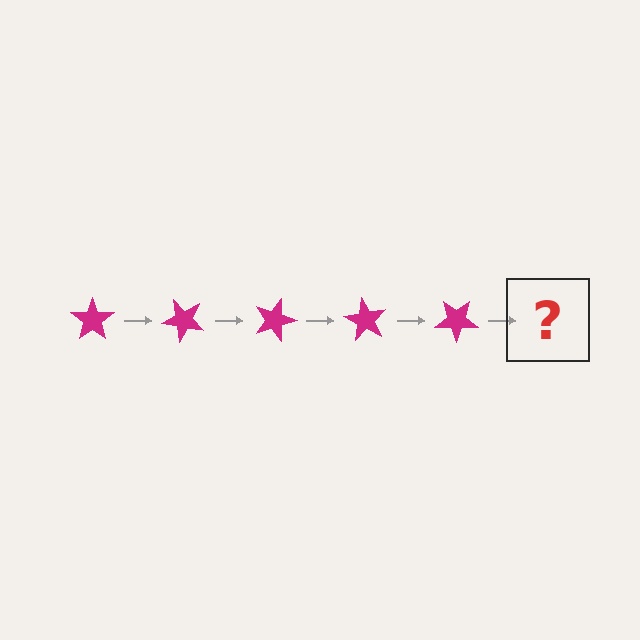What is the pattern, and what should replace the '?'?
The pattern is that the star rotates 45 degrees each step. The '?' should be a magenta star rotated 225 degrees.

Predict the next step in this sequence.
The next step is a magenta star rotated 225 degrees.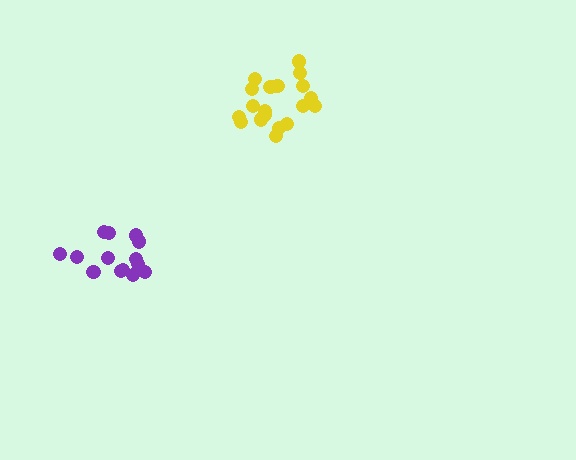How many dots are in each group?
Group 1: 19 dots, Group 2: 14 dots (33 total).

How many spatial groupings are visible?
There are 2 spatial groupings.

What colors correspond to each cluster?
The clusters are colored: yellow, purple.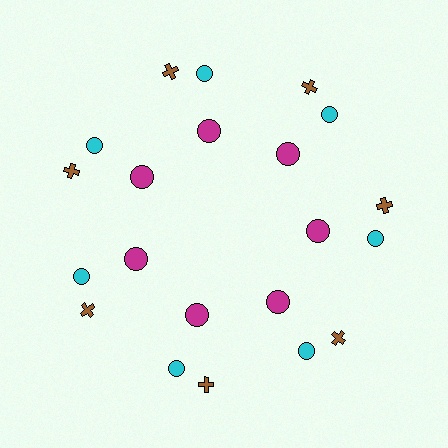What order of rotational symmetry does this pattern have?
This pattern has 7-fold rotational symmetry.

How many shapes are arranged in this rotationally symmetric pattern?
There are 21 shapes, arranged in 7 groups of 3.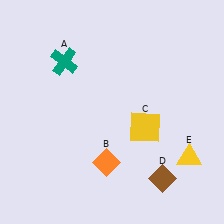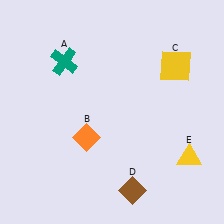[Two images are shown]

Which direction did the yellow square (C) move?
The yellow square (C) moved up.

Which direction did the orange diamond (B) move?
The orange diamond (B) moved up.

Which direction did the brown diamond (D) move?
The brown diamond (D) moved left.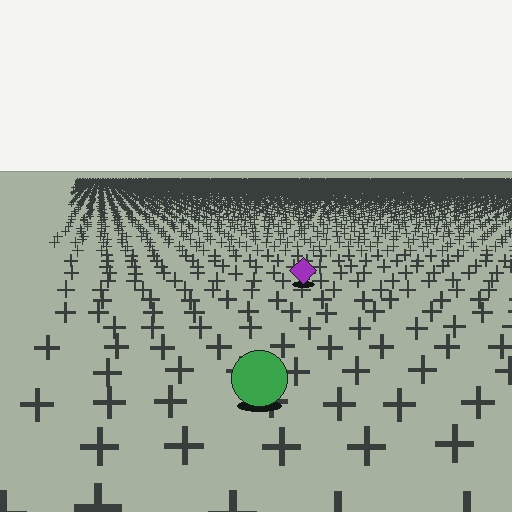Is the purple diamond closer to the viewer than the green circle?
No. The green circle is closer — you can tell from the texture gradient: the ground texture is coarser near it.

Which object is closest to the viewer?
The green circle is closest. The texture marks near it are larger and more spread out.